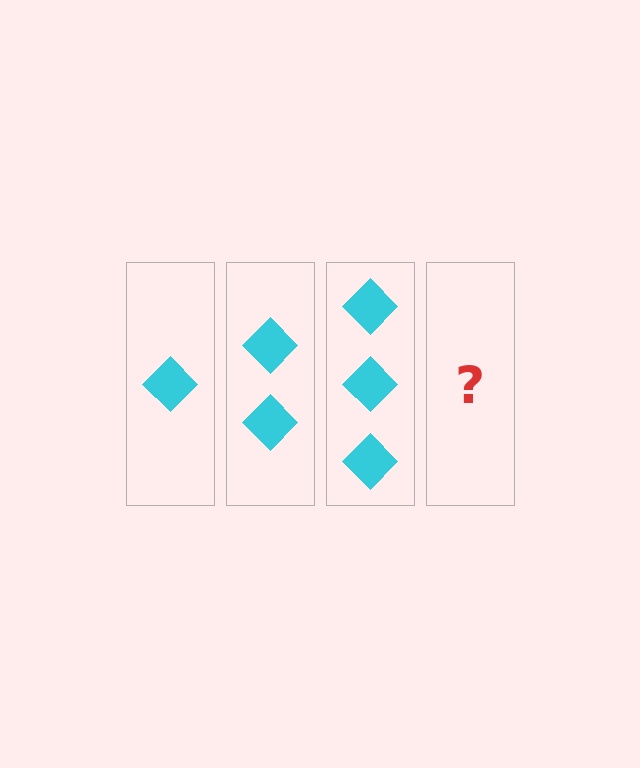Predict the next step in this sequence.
The next step is 4 diamonds.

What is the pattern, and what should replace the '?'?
The pattern is that each step adds one more diamond. The '?' should be 4 diamonds.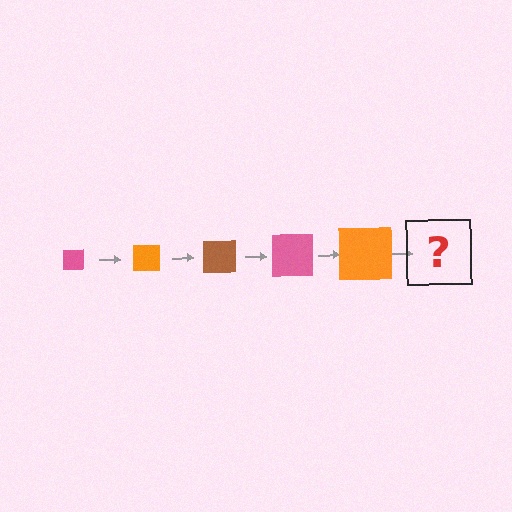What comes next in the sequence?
The next element should be a brown square, larger than the previous one.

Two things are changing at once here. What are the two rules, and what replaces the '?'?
The two rules are that the square grows larger each step and the color cycles through pink, orange, and brown. The '?' should be a brown square, larger than the previous one.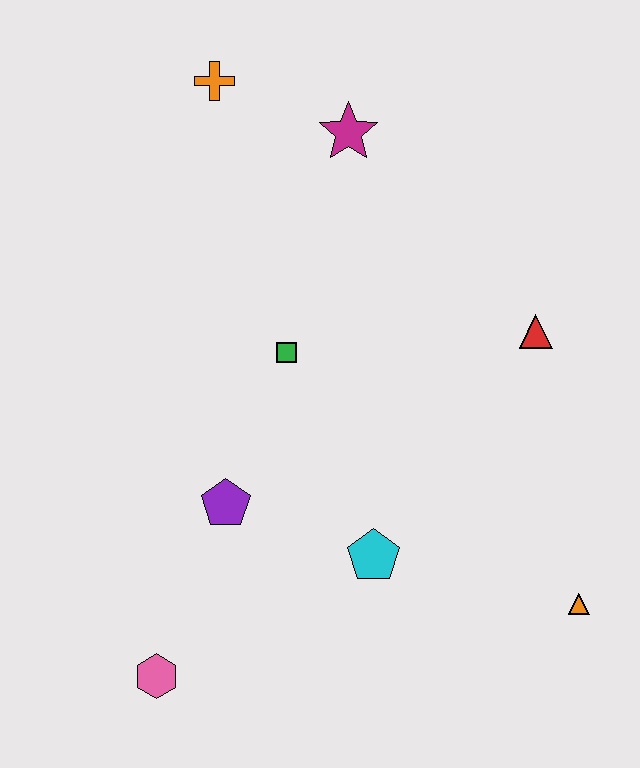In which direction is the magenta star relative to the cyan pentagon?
The magenta star is above the cyan pentagon.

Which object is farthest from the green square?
The orange triangle is farthest from the green square.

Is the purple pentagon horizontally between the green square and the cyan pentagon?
No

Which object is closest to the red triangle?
The green square is closest to the red triangle.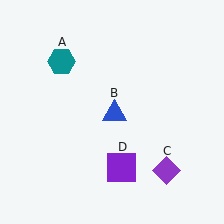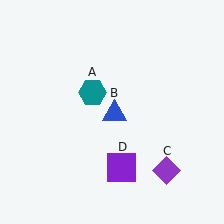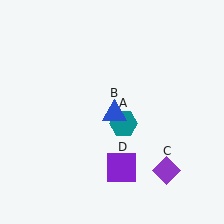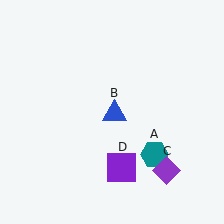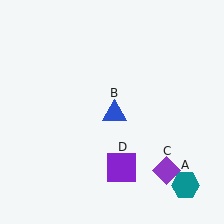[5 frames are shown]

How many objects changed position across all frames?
1 object changed position: teal hexagon (object A).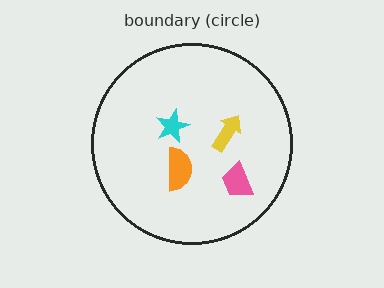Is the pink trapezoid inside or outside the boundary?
Inside.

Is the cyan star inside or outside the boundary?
Inside.